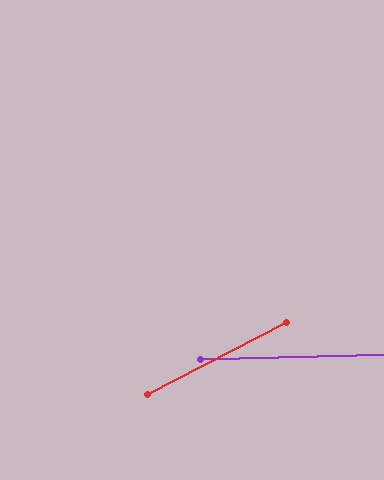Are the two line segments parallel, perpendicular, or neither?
Neither parallel nor perpendicular — they differ by about 26°.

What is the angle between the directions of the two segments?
Approximately 26 degrees.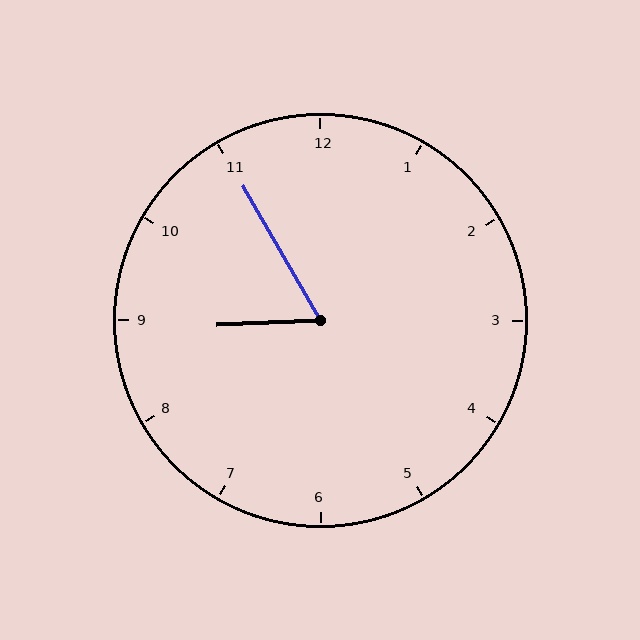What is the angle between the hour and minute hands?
Approximately 62 degrees.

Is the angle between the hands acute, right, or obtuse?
It is acute.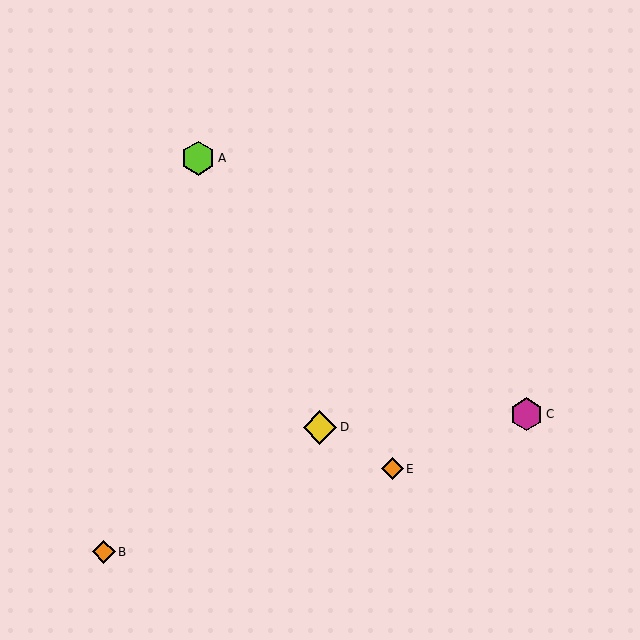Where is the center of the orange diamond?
The center of the orange diamond is at (392, 469).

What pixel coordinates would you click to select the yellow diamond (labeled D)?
Click at (320, 427) to select the yellow diamond D.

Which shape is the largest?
The lime hexagon (labeled A) is the largest.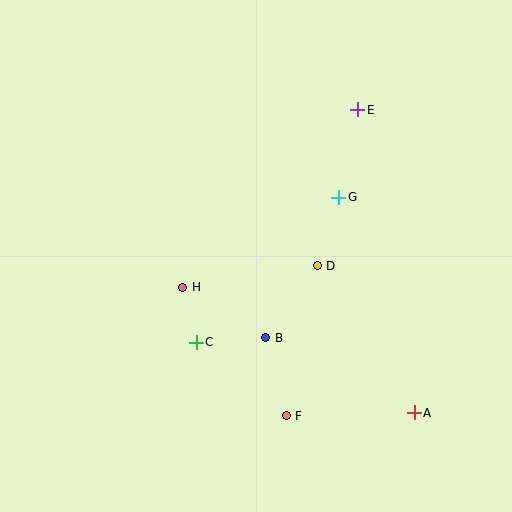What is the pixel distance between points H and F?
The distance between H and F is 165 pixels.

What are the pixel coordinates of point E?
Point E is at (358, 110).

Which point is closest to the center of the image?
Point D at (317, 266) is closest to the center.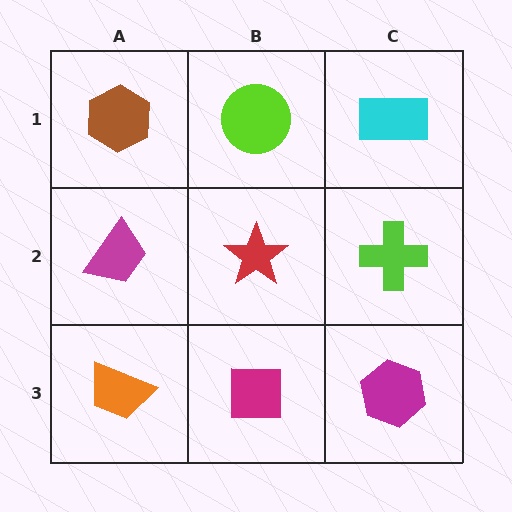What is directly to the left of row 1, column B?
A brown hexagon.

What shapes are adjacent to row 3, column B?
A red star (row 2, column B), an orange trapezoid (row 3, column A), a magenta hexagon (row 3, column C).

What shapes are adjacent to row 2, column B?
A lime circle (row 1, column B), a magenta square (row 3, column B), a magenta trapezoid (row 2, column A), a lime cross (row 2, column C).